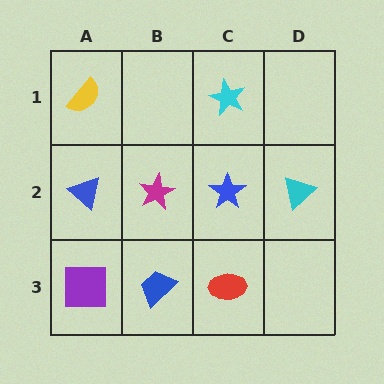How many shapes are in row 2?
4 shapes.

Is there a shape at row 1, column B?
No, that cell is empty.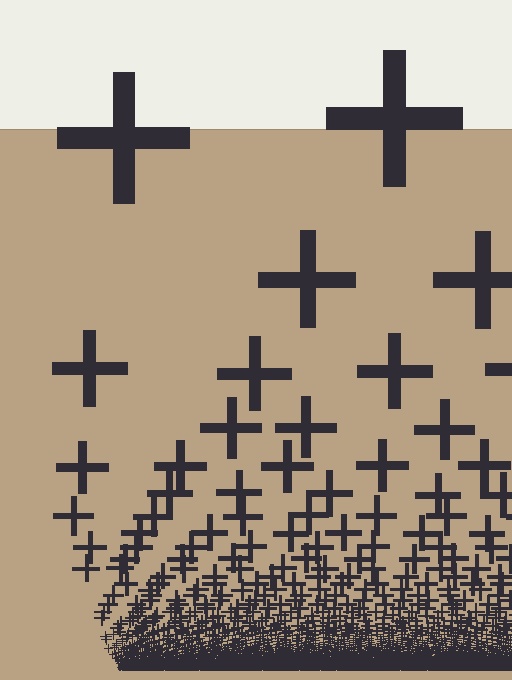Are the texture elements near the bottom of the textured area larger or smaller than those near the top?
Smaller. The gradient is inverted — elements near the bottom are smaller and denser.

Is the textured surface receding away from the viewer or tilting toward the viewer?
The surface appears to tilt toward the viewer. Texture elements get larger and sparser toward the top.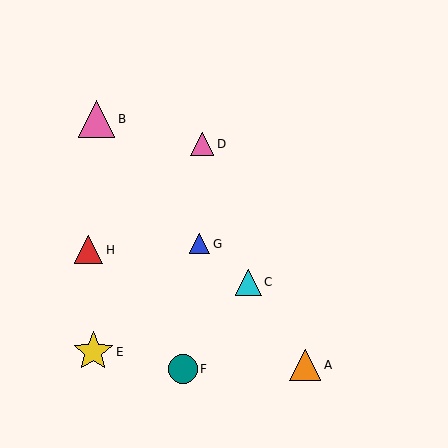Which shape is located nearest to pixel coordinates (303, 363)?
The orange triangle (labeled A) at (305, 365) is nearest to that location.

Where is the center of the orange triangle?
The center of the orange triangle is at (305, 365).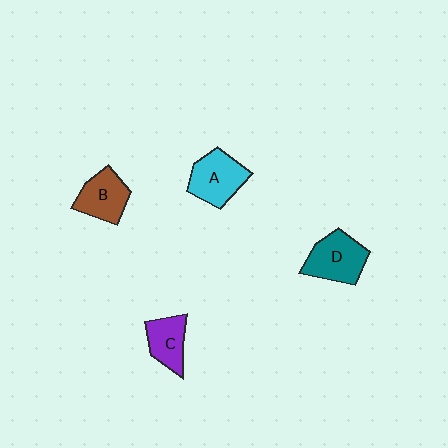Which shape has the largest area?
Shape D (teal).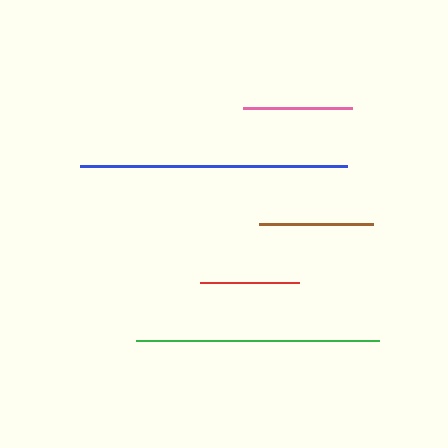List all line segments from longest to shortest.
From longest to shortest: blue, green, brown, pink, red.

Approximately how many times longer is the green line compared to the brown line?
The green line is approximately 2.1 times the length of the brown line.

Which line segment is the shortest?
The red line is the shortest at approximately 99 pixels.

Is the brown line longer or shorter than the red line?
The brown line is longer than the red line.